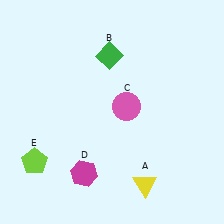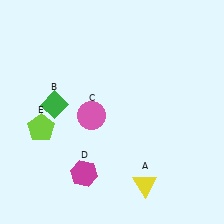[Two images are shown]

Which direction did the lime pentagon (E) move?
The lime pentagon (E) moved up.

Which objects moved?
The objects that moved are: the green diamond (B), the pink circle (C), the lime pentagon (E).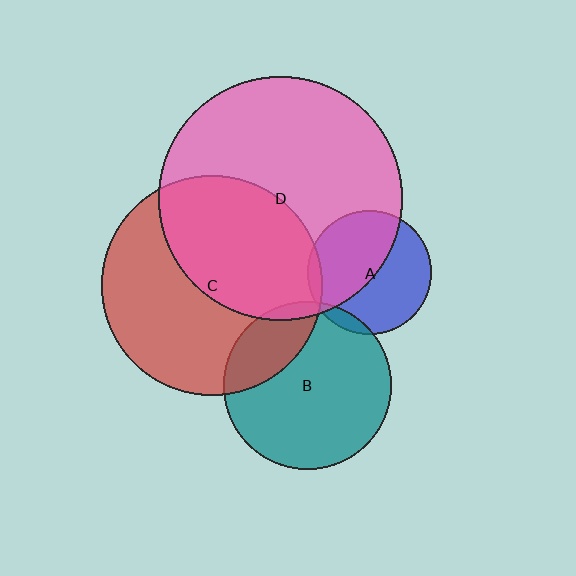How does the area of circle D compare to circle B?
Approximately 2.1 times.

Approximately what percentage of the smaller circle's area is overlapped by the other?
Approximately 50%.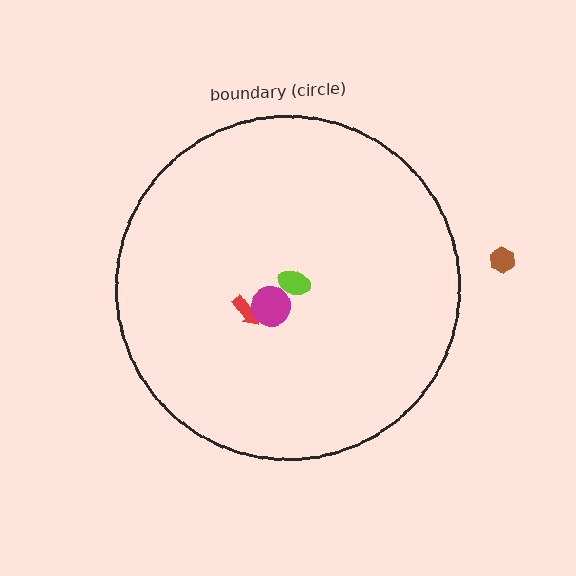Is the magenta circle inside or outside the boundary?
Inside.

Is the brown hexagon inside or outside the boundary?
Outside.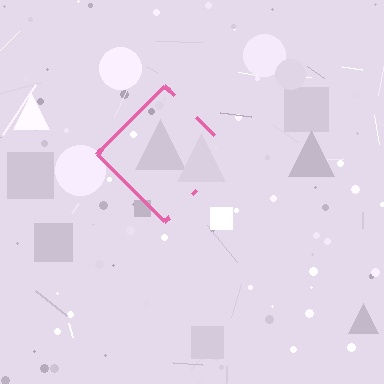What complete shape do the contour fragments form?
The contour fragments form a diamond.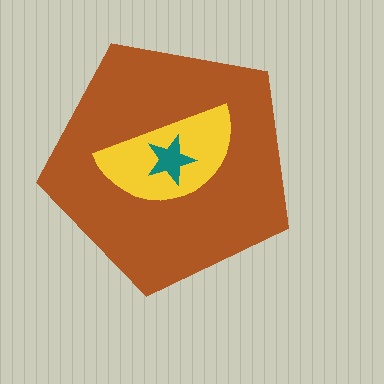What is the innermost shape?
The teal star.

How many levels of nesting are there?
3.